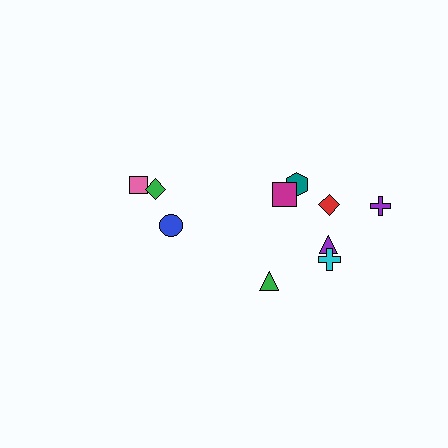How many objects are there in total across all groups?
There are 10 objects.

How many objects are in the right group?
There are 7 objects.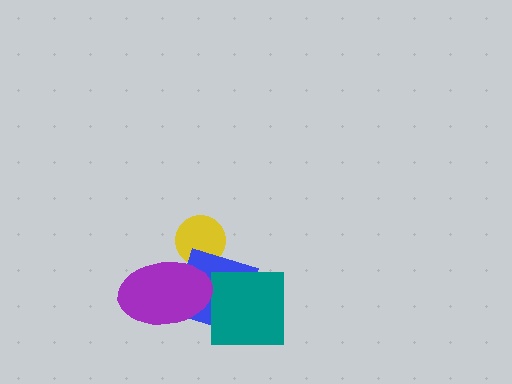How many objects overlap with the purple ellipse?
2 objects overlap with the purple ellipse.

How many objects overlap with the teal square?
1 object overlaps with the teal square.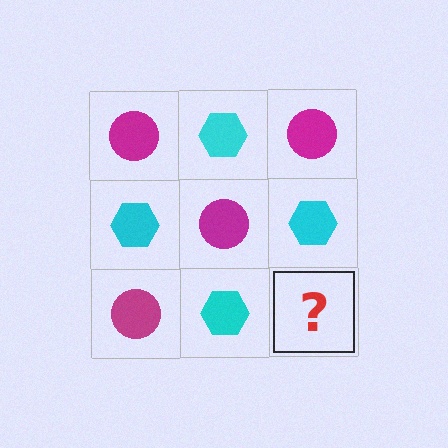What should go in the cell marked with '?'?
The missing cell should contain a magenta circle.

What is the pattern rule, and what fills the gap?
The rule is that it alternates magenta circle and cyan hexagon in a checkerboard pattern. The gap should be filled with a magenta circle.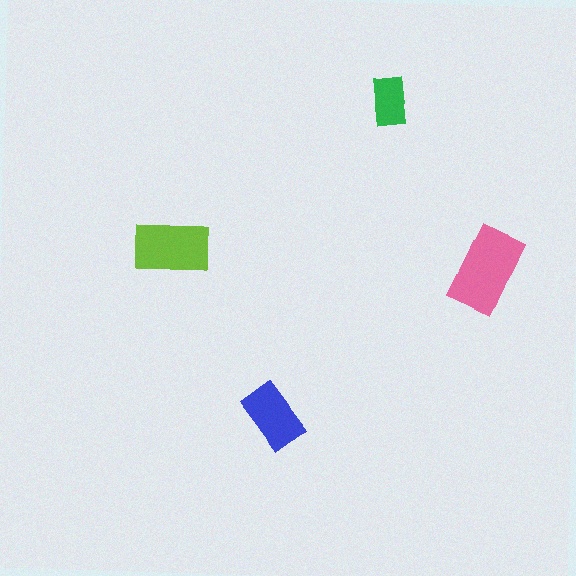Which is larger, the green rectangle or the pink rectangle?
The pink one.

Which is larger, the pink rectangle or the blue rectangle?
The pink one.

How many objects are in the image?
There are 4 objects in the image.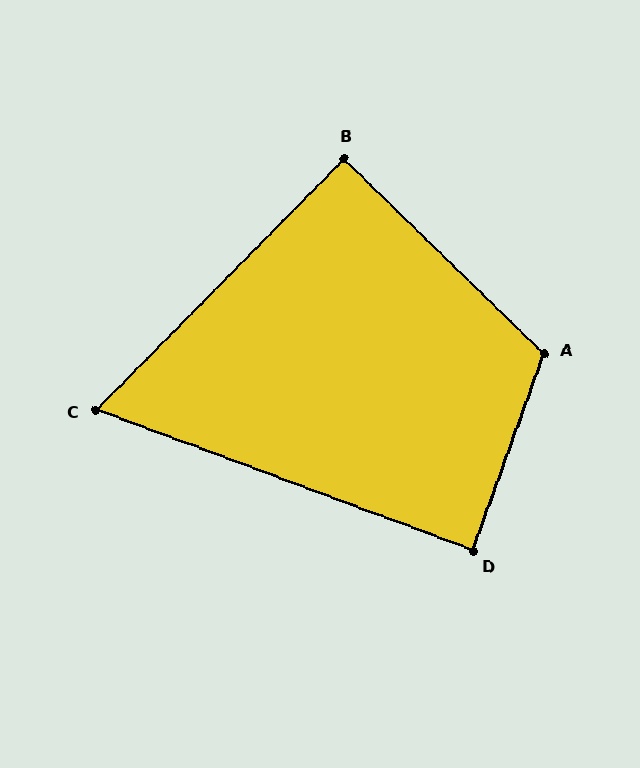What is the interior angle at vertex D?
Approximately 90 degrees (approximately right).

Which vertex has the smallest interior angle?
C, at approximately 66 degrees.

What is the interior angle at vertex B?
Approximately 90 degrees (approximately right).